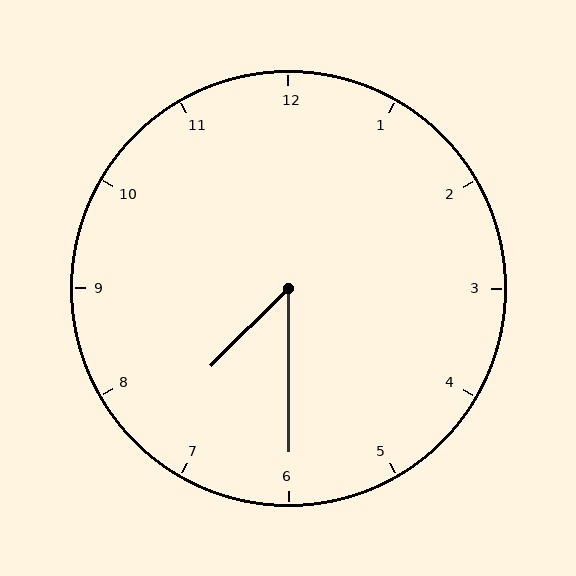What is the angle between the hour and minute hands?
Approximately 45 degrees.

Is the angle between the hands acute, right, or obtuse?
It is acute.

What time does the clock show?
7:30.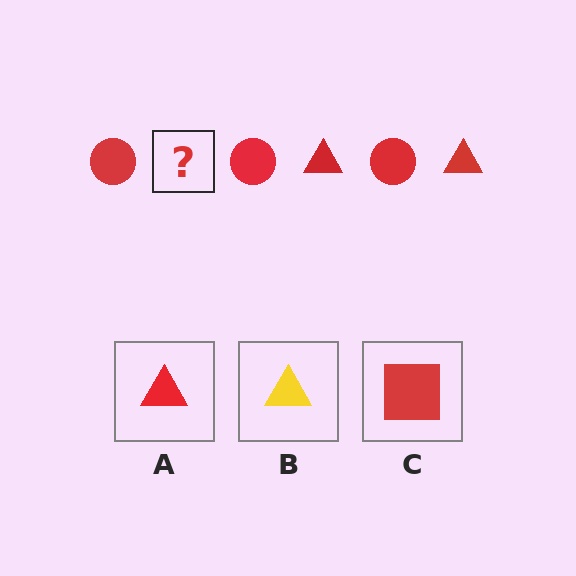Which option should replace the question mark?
Option A.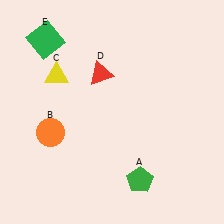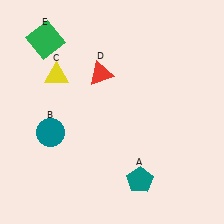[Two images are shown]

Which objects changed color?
A changed from green to teal. B changed from orange to teal.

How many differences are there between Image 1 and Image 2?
There are 2 differences between the two images.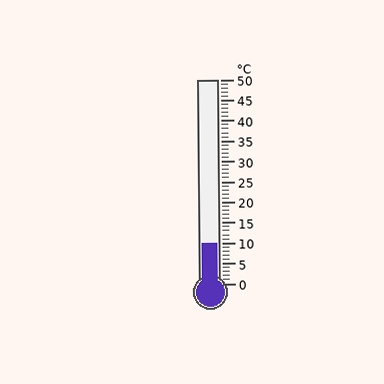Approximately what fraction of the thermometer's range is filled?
The thermometer is filled to approximately 20% of its range.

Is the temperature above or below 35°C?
The temperature is below 35°C.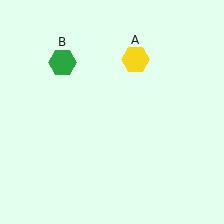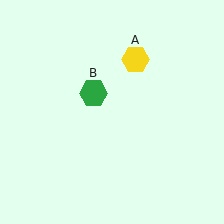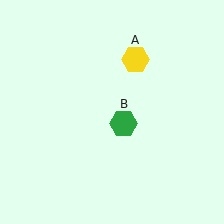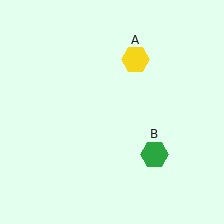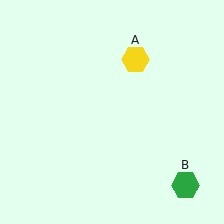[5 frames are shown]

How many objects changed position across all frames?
1 object changed position: green hexagon (object B).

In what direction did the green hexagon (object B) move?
The green hexagon (object B) moved down and to the right.